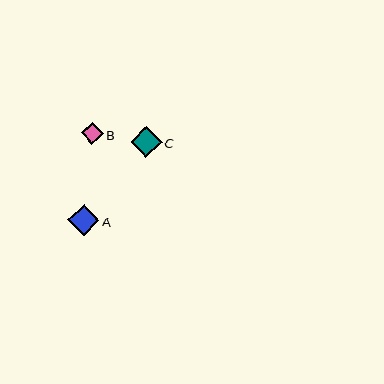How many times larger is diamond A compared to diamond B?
Diamond A is approximately 1.4 times the size of diamond B.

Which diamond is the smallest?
Diamond B is the smallest with a size of approximately 22 pixels.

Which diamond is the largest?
Diamond A is the largest with a size of approximately 32 pixels.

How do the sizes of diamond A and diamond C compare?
Diamond A and diamond C are approximately the same size.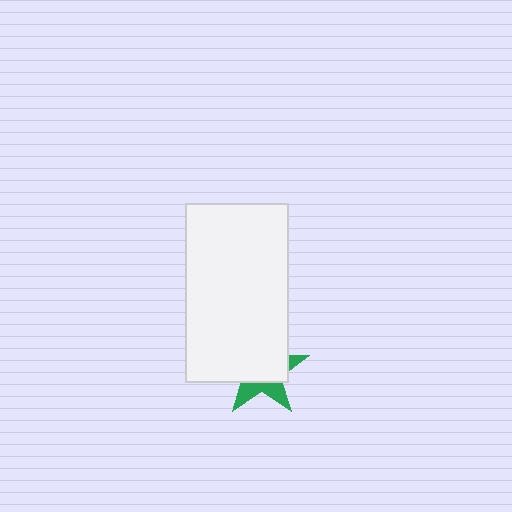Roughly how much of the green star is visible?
A small part of it is visible (roughly 33%).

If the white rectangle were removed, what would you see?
You would see the complete green star.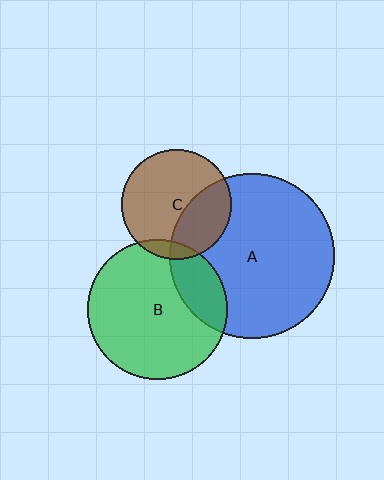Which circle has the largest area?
Circle A (blue).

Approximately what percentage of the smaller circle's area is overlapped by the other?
Approximately 20%.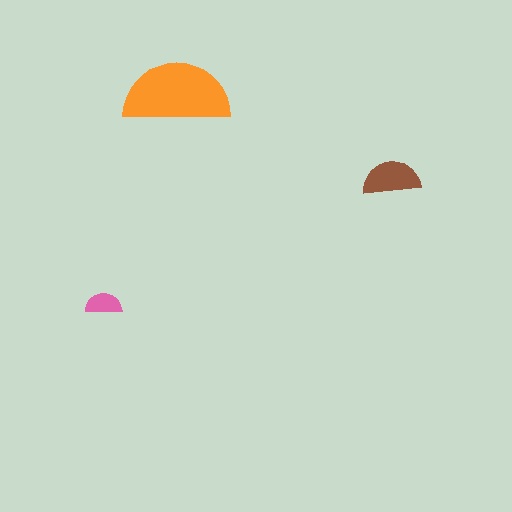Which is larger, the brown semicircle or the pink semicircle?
The brown one.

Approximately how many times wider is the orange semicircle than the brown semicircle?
About 2 times wider.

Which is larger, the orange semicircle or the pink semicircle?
The orange one.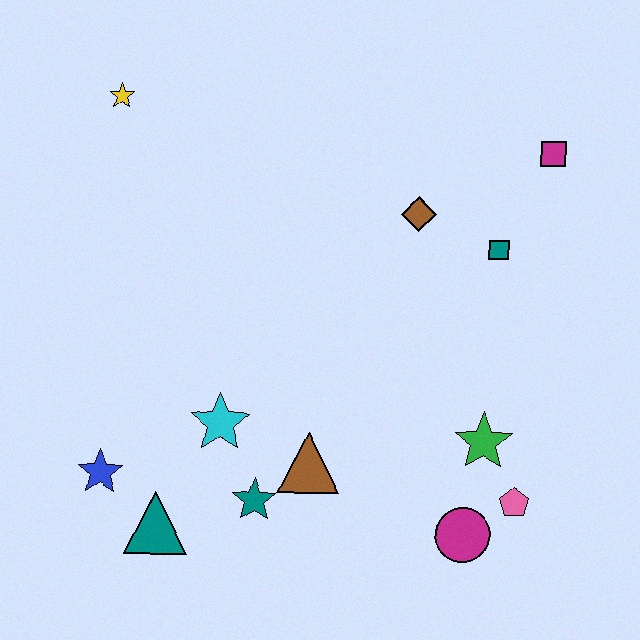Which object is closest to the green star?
The pink pentagon is closest to the green star.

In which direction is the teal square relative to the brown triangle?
The teal square is above the brown triangle.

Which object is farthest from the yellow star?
The pink pentagon is farthest from the yellow star.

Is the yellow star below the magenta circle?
No